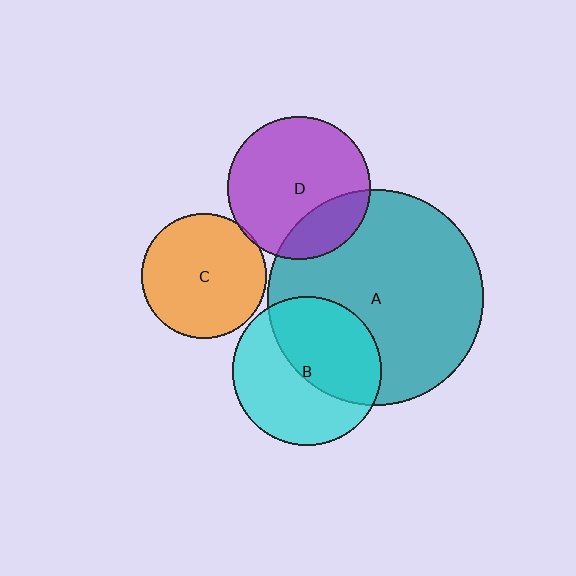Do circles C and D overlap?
Yes.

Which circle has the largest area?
Circle A (teal).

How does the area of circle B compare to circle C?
Approximately 1.4 times.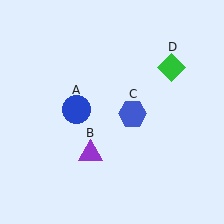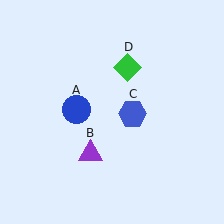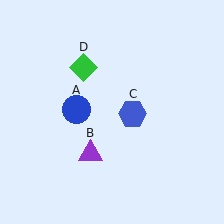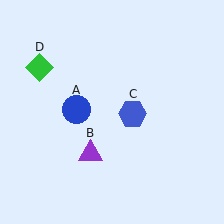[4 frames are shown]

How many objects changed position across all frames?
1 object changed position: green diamond (object D).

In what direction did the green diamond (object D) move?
The green diamond (object D) moved left.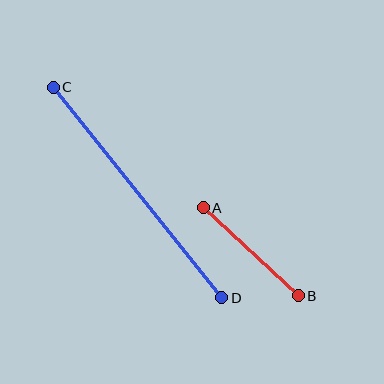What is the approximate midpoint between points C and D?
The midpoint is at approximately (138, 192) pixels.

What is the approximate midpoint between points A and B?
The midpoint is at approximately (251, 252) pixels.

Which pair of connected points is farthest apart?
Points C and D are farthest apart.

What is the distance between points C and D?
The distance is approximately 270 pixels.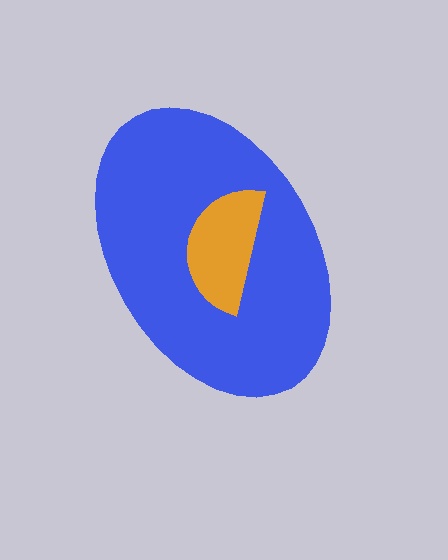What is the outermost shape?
The blue ellipse.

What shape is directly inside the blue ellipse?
The orange semicircle.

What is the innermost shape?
The orange semicircle.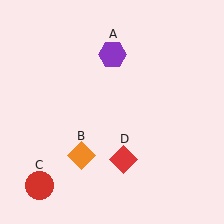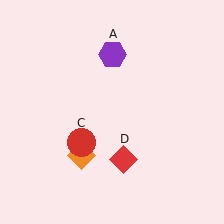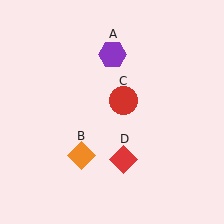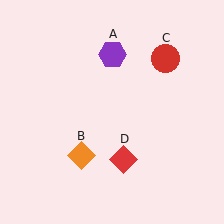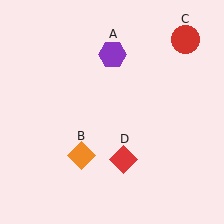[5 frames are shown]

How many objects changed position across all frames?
1 object changed position: red circle (object C).